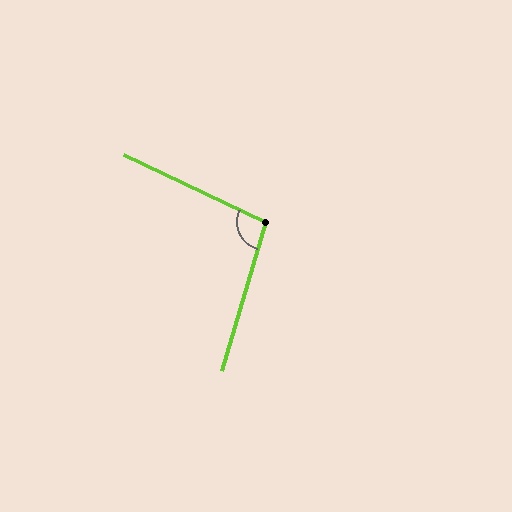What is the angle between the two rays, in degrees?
Approximately 99 degrees.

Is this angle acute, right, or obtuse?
It is obtuse.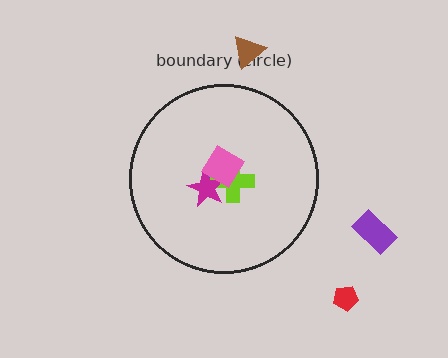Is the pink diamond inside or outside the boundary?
Inside.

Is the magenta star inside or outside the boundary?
Inside.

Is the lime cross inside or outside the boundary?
Inside.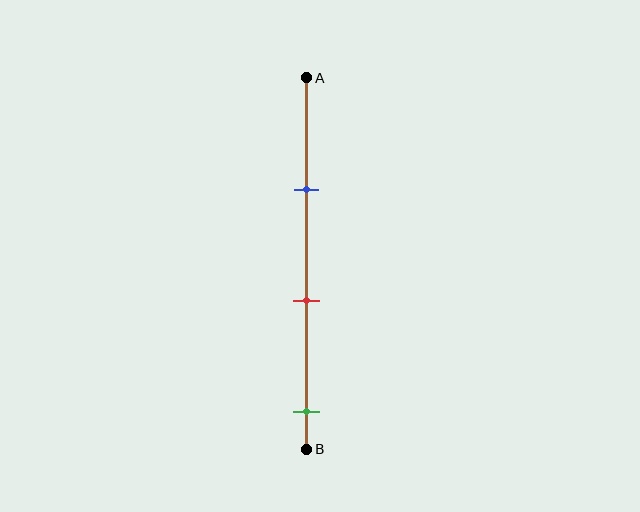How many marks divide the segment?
There are 3 marks dividing the segment.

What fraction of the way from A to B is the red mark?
The red mark is approximately 60% (0.6) of the way from A to B.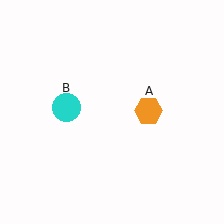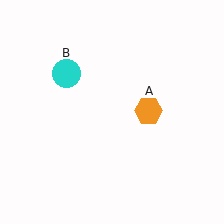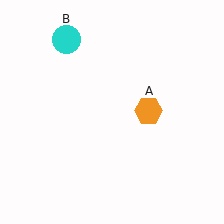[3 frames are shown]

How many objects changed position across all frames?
1 object changed position: cyan circle (object B).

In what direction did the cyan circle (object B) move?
The cyan circle (object B) moved up.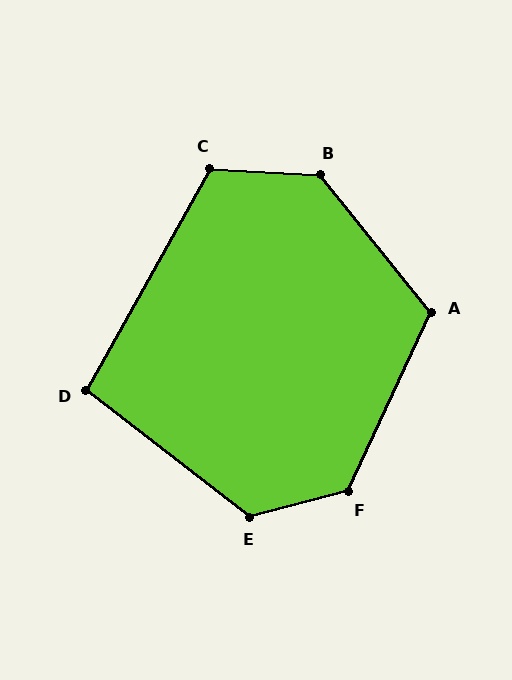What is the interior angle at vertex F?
Approximately 130 degrees (obtuse).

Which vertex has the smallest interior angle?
D, at approximately 99 degrees.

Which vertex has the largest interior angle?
B, at approximately 132 degrees.